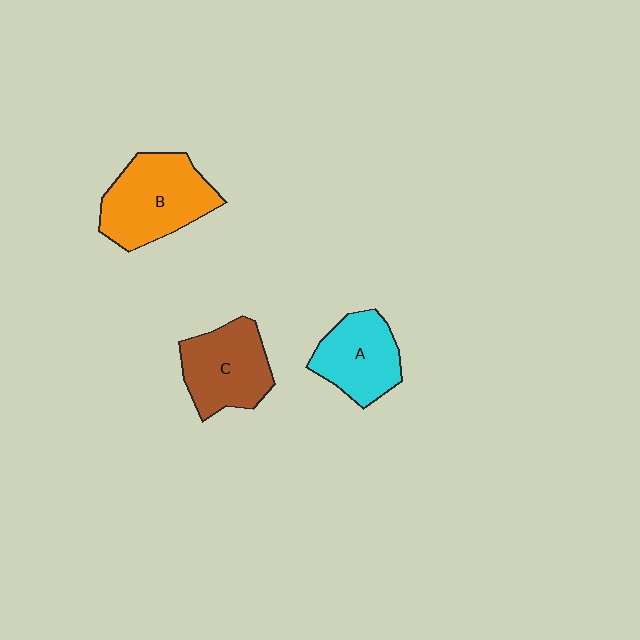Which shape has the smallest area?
Shape A (cyan).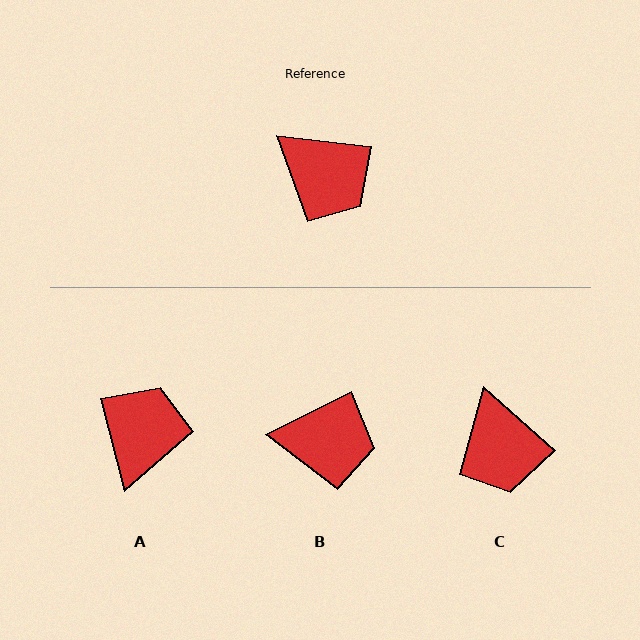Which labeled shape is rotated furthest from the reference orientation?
A, about 111 degrees away.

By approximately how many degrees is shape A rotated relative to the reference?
Approximately 111 degrees counter-clockwise.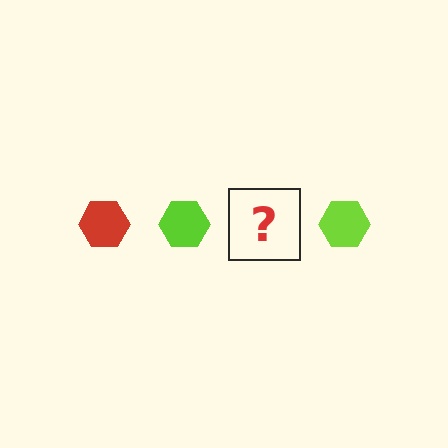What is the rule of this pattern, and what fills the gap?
The rule is that the pattern cycles through red, lime hexagons. The gap should be filled with a red hexagon.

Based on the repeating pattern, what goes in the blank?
The blank should be a red hexagon.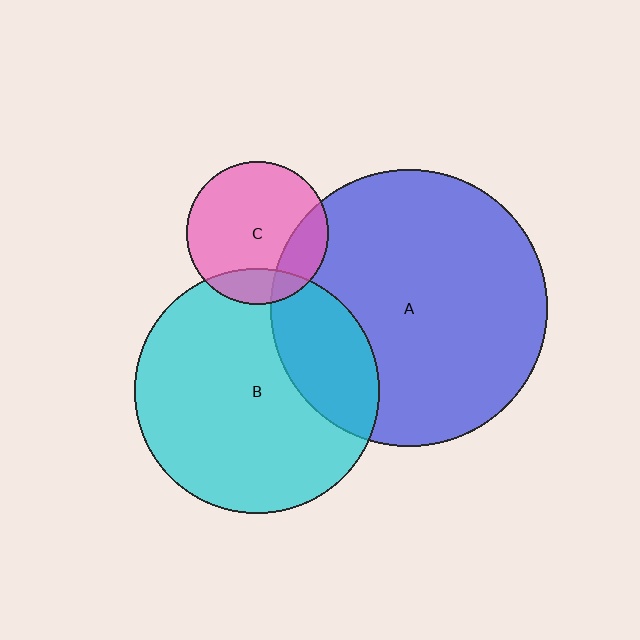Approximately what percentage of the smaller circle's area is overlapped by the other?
Approximately 15%.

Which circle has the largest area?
Circle A (blue).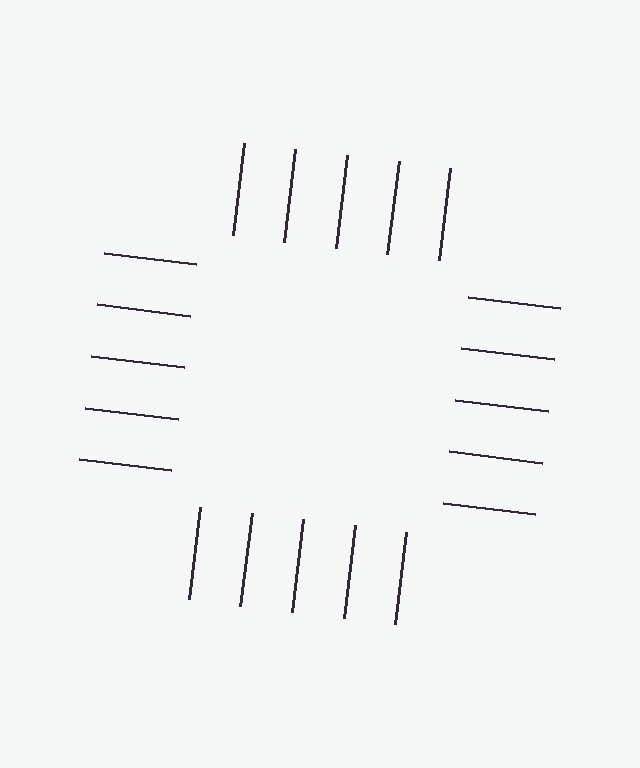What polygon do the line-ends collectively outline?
An illusory square — the line segments terminate on its edges but no continuous stroke is drawn.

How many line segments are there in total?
20 — 5 along each of the 4 edges.